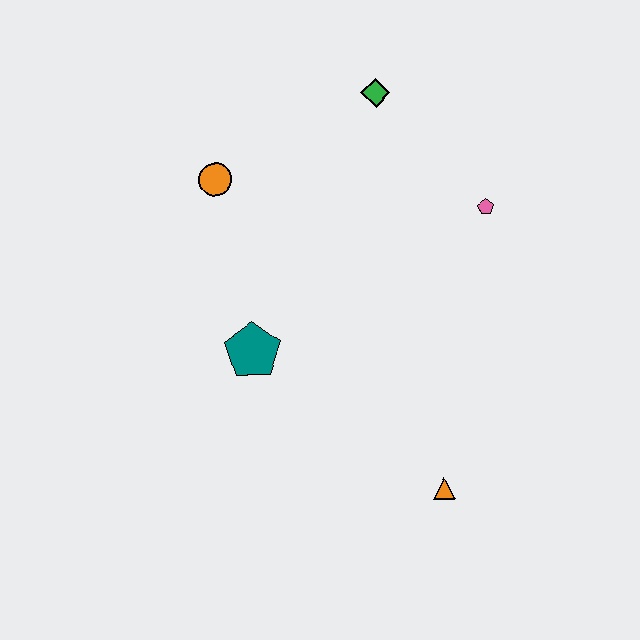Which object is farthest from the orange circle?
The orange triangle is farthest from the orange circle.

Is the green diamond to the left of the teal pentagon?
No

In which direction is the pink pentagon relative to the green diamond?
The pink pentagon is below the green diamond.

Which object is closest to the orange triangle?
The teal pentagon is closest to the orange triangle.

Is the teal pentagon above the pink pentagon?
No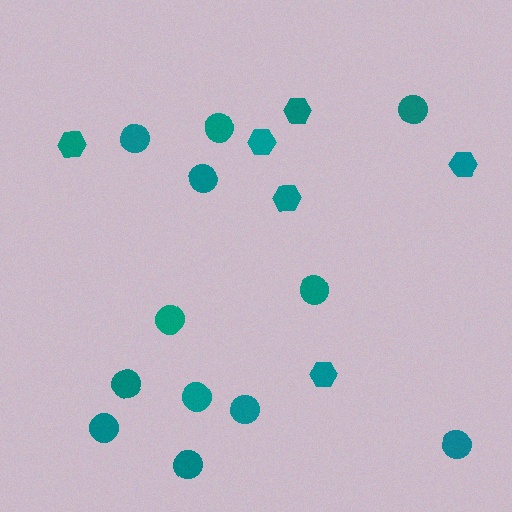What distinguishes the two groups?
There are 2 groups: one group of circles (12) and one group of hexagons (6).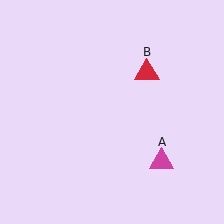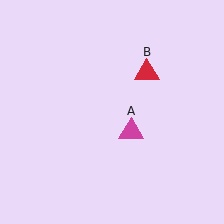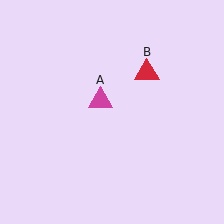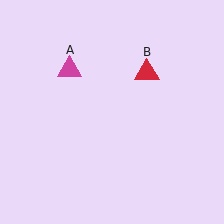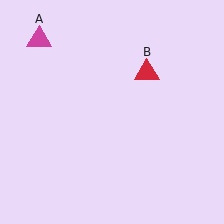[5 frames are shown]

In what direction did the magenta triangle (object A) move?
The magenta triangle (object A) moved up and to the left.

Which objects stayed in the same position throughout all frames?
Red triangle (object B) remained stationary.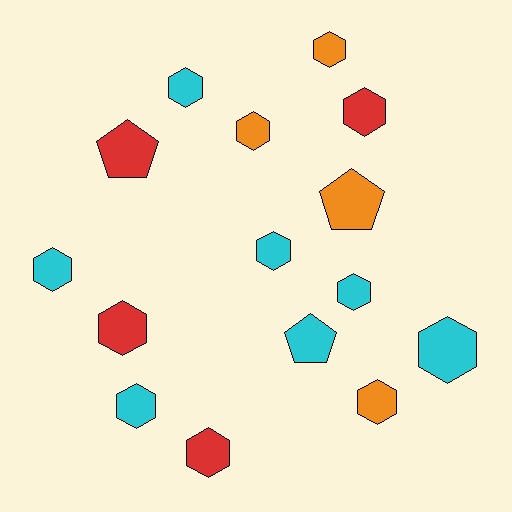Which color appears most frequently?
Cyan, with 7 objects.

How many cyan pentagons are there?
There is 1 cyan pentagon.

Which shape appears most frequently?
Hexagon, with 12 objects.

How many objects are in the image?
There are 15 objects.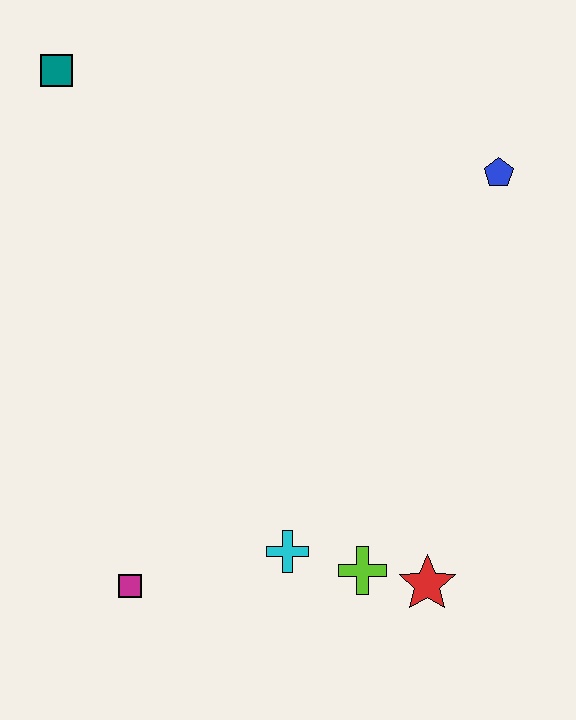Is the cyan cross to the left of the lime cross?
Yes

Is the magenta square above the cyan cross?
No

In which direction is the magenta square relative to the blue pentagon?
The magenta square is below the blue pentagon.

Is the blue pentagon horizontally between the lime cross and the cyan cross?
No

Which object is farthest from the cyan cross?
The teal square is farthest from the cyan cross.